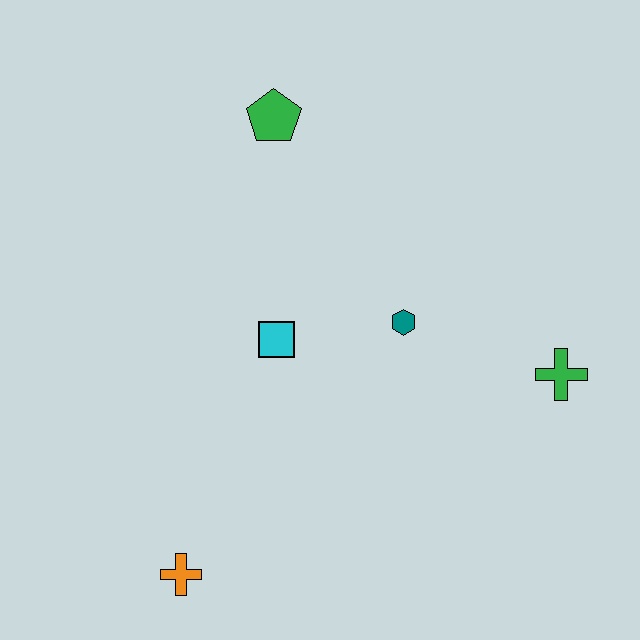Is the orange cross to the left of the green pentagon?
Yes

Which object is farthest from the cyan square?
The green cross is farthest from the cyan square.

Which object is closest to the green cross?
The teal hexagon is closest to the green cross.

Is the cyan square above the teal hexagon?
No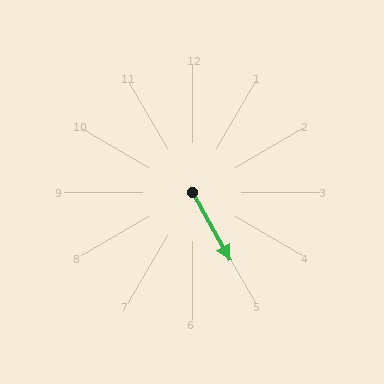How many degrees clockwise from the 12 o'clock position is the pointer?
Approximately 151 degrees.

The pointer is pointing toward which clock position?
Roughly 5 o'clock.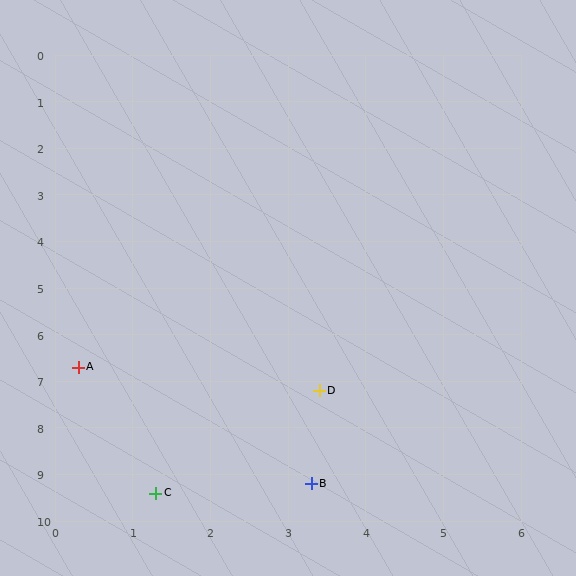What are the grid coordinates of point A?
Point A is at approximately (0.3, 6.7).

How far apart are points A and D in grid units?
Points A and D are about 3.1 grid units apart.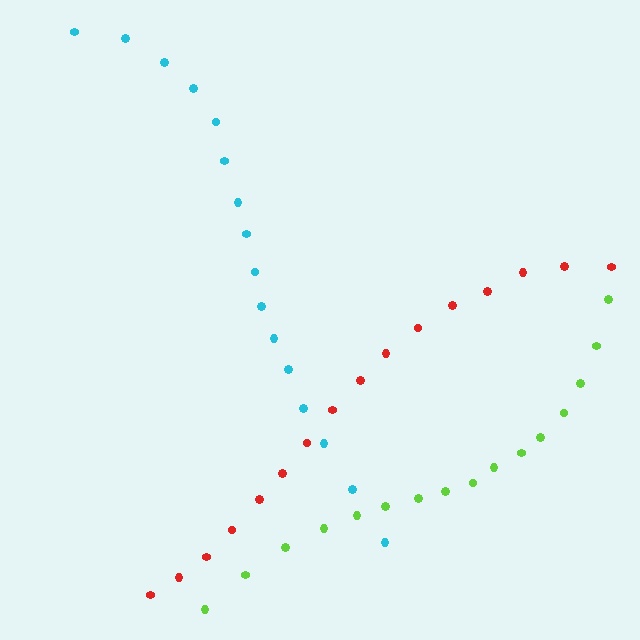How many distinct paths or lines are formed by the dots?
There are 3 distinct paths.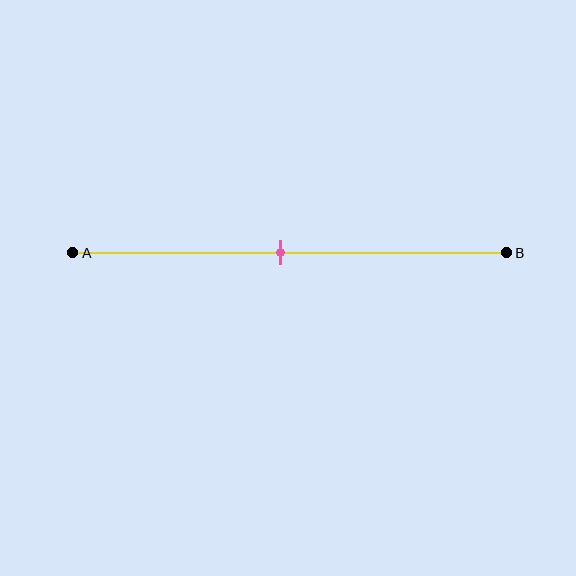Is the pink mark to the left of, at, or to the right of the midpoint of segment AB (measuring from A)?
The pink mark is approximately at the midpoint of segment AB.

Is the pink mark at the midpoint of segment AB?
Yes, the mark is approximately at the midpoint.